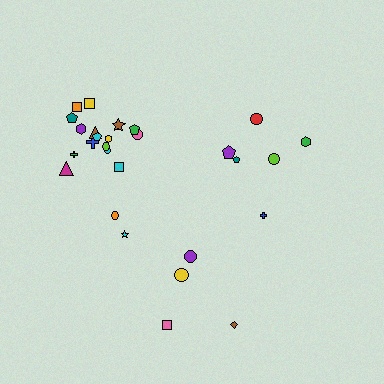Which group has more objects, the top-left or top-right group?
The top-left group.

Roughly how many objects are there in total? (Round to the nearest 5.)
Roughly 30 objects in total.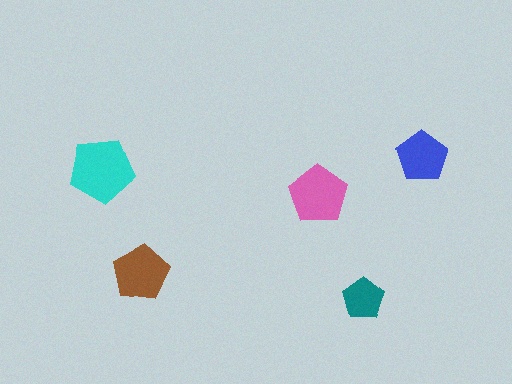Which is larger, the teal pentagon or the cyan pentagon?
The cyan one.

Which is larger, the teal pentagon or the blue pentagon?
The blue one.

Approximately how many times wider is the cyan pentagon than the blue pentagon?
About 1.5 times wider.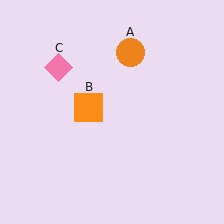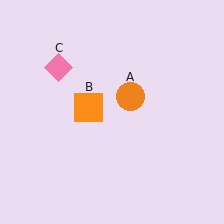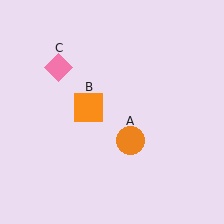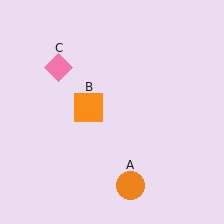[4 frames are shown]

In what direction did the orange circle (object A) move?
The orange circle (object A) moved down.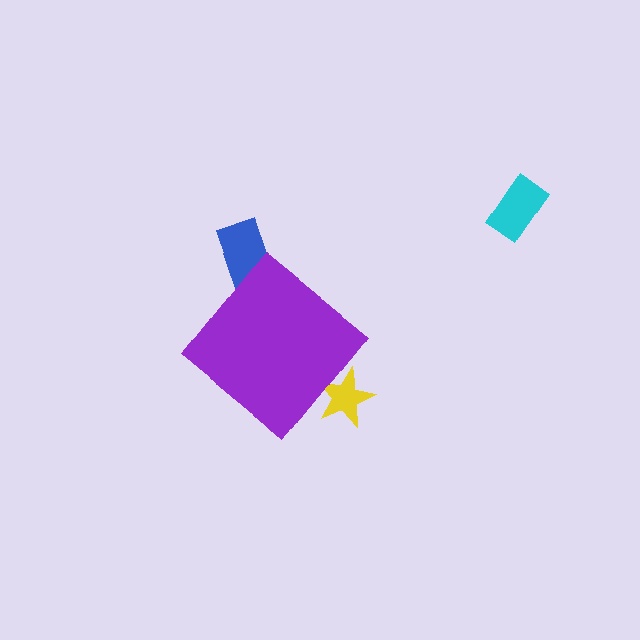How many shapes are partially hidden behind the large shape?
2 shapes are partially hidden.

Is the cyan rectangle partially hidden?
No, the cyan rectangle is fully visible.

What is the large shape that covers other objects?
A purple diamond.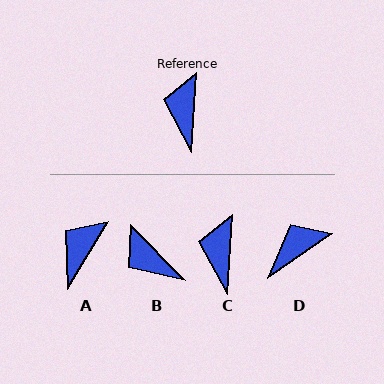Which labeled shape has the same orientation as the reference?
C.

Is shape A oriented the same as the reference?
No, it is off by about 27 degrees.